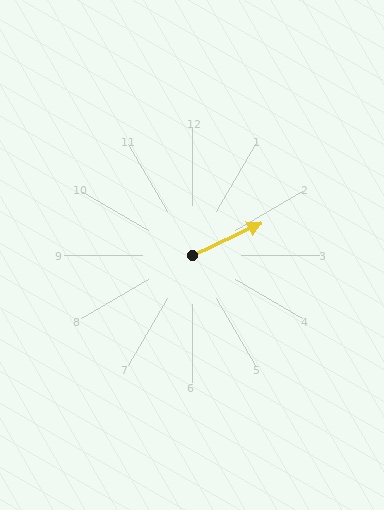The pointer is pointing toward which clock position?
Roughly 2 o'clock.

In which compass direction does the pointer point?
Northeast.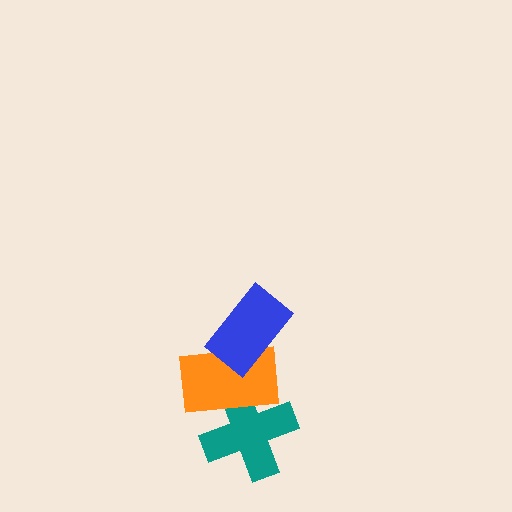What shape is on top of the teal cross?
The orange rectangle is on top of the teal cross.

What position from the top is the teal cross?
The teal cross is 3rd from the top.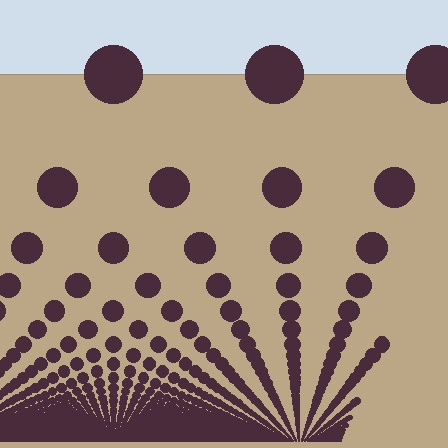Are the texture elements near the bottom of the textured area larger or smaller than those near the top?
Smaller. The gradient is inverted — elements near the bottom are smaller and denser.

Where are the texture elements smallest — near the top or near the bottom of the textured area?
Near the bottom.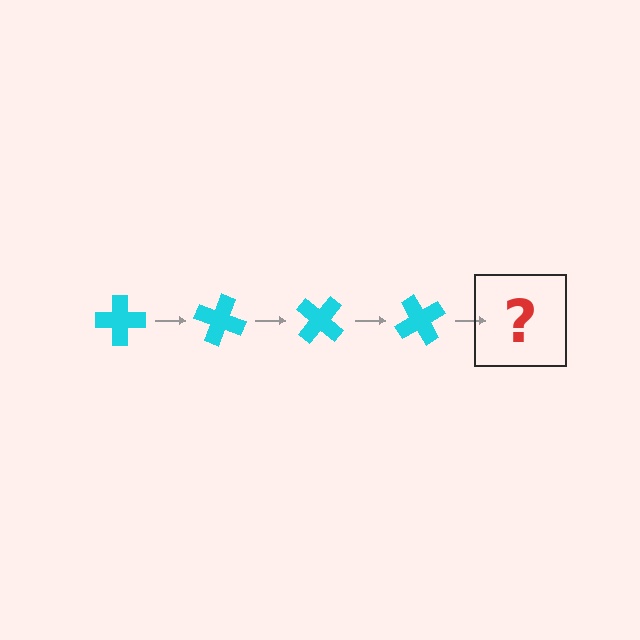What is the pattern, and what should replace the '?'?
The pattern is that the cross rotates 20 degrees each step. The '?' should be a cyan cross rotated 80 degrees.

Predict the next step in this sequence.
The next step is a cyan cross rotated 80 degrees.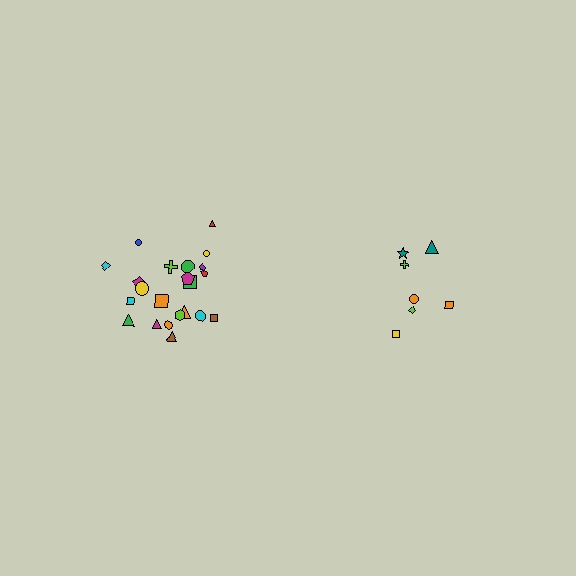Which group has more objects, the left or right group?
The left group.